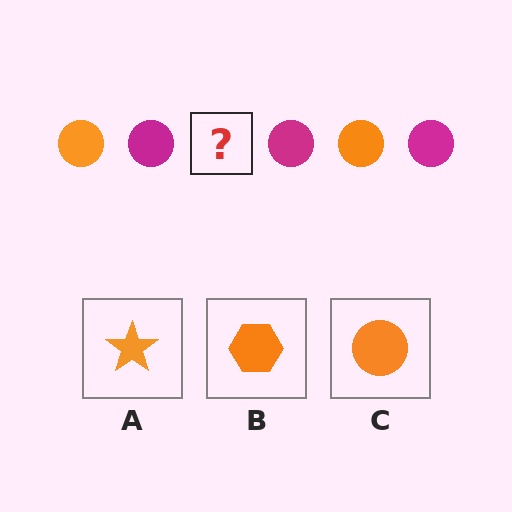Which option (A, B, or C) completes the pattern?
C.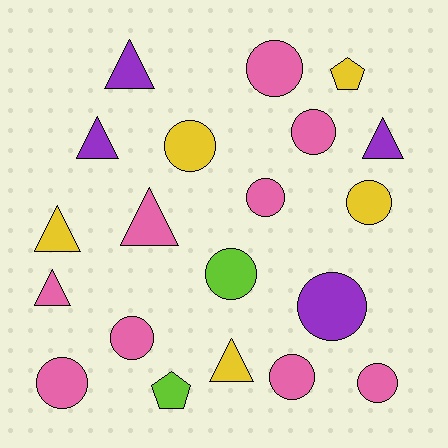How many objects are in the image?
There are 20 objects.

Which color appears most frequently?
Pink, with 9 objects.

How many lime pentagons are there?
There is 1 lime pentagon.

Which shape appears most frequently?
Circle, with 11 objects.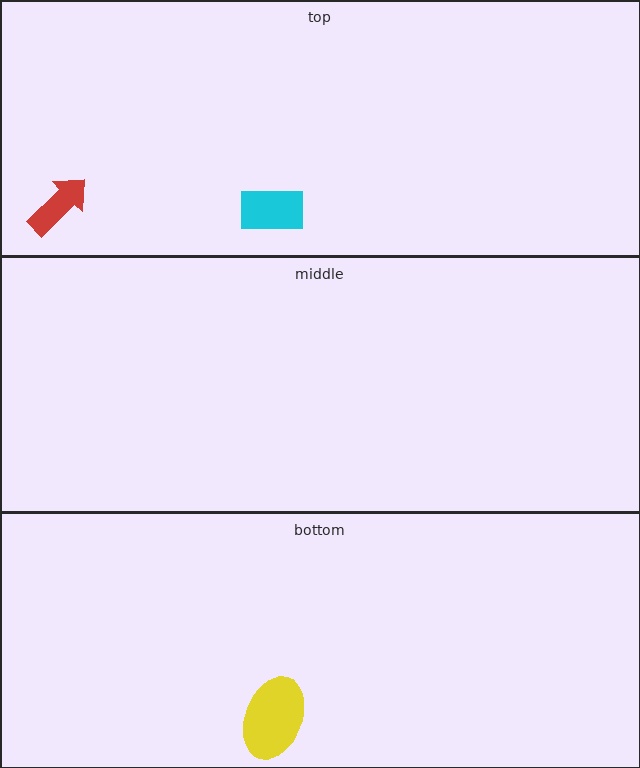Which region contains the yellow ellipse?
The bottom region.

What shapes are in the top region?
The red arrow, the cyan rectangle.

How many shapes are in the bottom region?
1.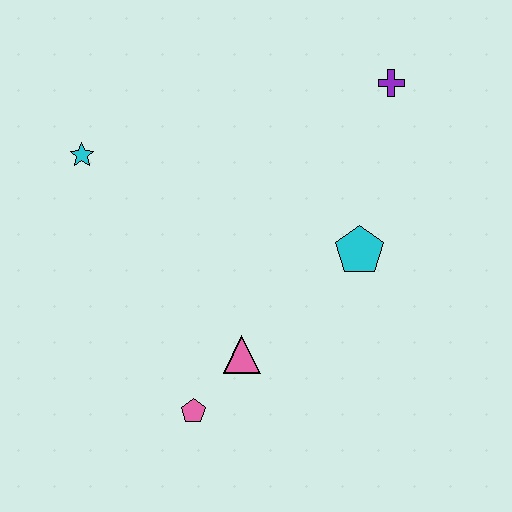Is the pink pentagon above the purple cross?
No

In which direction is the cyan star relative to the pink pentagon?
The cyan star is above the pink pentagon.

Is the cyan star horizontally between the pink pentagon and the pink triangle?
No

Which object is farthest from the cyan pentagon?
The cyan star is farthest from the cyan pentagon.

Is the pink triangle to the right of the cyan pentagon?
No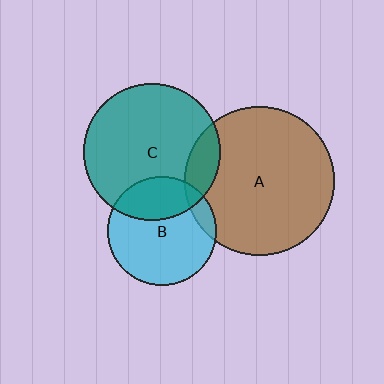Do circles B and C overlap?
Yes.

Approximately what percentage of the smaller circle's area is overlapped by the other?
Approximately 30%.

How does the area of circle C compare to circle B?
Approximately 1.6 times.